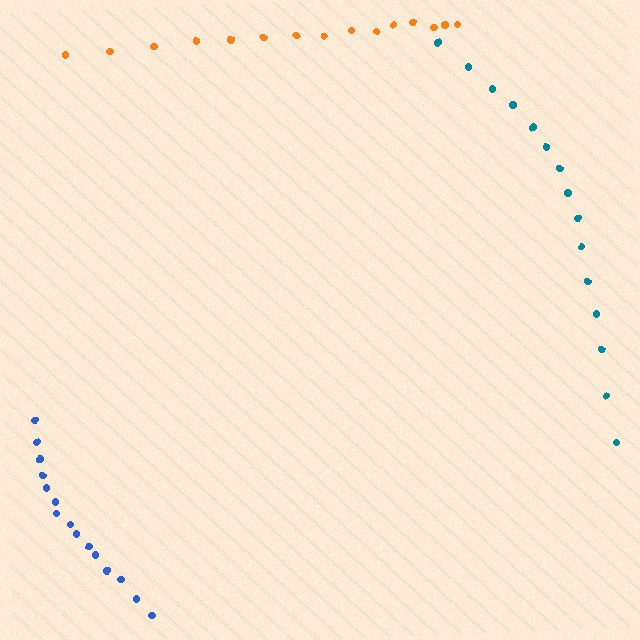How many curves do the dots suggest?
There are 3 distinct paths.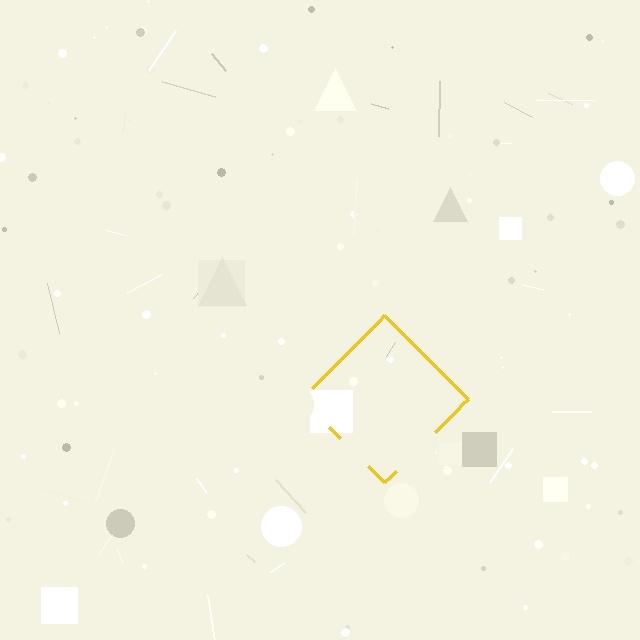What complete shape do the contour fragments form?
The contour fragments form a diamond.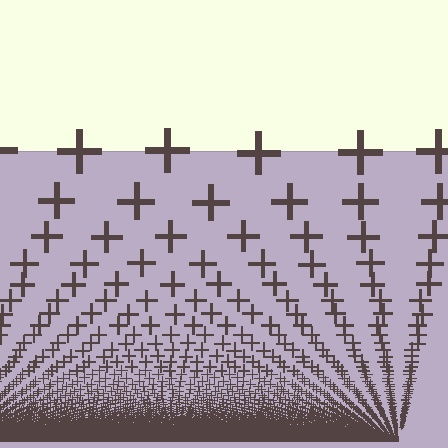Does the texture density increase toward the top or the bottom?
Density increases toward the bottom.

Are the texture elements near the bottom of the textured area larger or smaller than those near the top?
Smaller. The gradient is inverted — elements near the bottom are smaller and denser.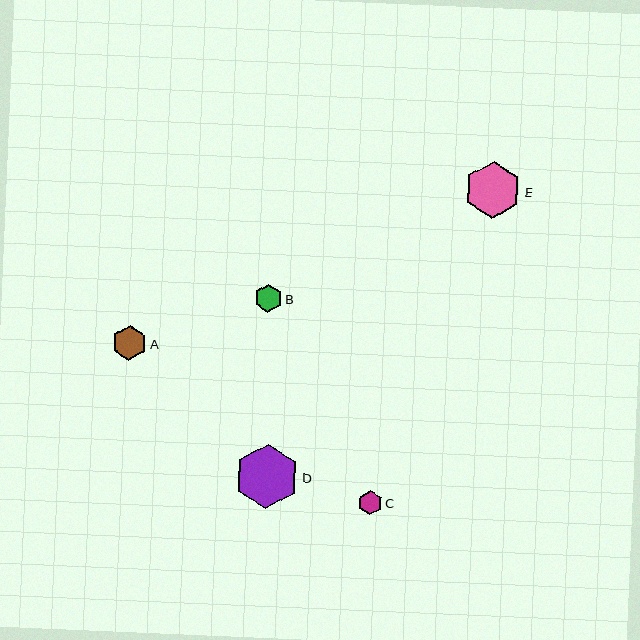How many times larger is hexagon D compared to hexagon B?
Hexagon D is approximately 2.3 times the size of hexagon B.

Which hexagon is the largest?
Hexagon D is the largest with a size of approximately 64 pixels.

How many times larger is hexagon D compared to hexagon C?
Hexagon D is approximately 2.7 times the size of hexagon C.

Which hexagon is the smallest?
Hexagon C is the smallest with a size of approximately 24 pixels.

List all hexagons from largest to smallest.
From largest to smallest: D, E, A, B, C.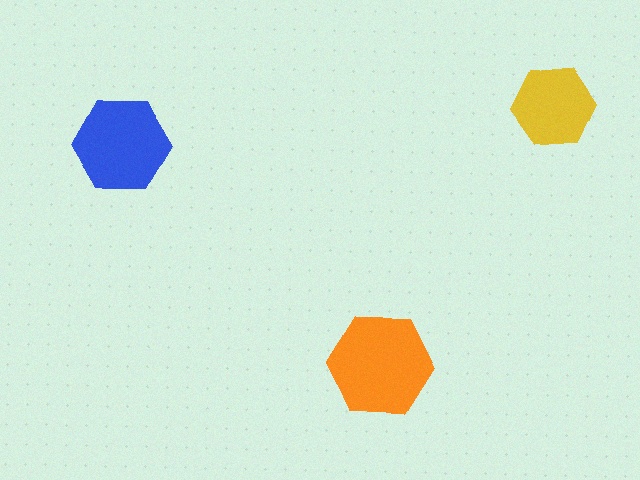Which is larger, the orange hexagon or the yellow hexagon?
The orange one.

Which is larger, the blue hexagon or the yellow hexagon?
The blue one.